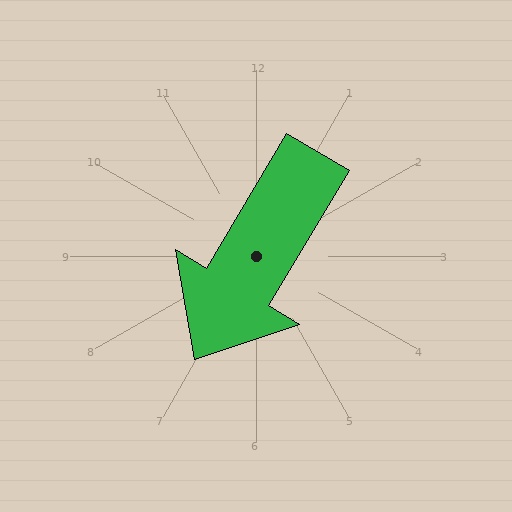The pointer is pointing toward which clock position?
Roughly 7 o'clock.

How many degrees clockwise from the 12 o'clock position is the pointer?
Approximately 211 degrees.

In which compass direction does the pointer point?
Southwest.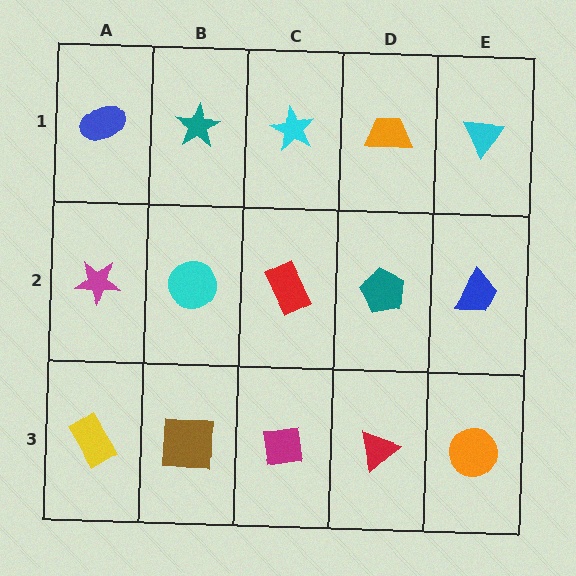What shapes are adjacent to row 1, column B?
A cyan circle (row 2, column B), a blue ellipse (row 1, column A), a cyan star (row 1, column C).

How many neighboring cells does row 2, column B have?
4.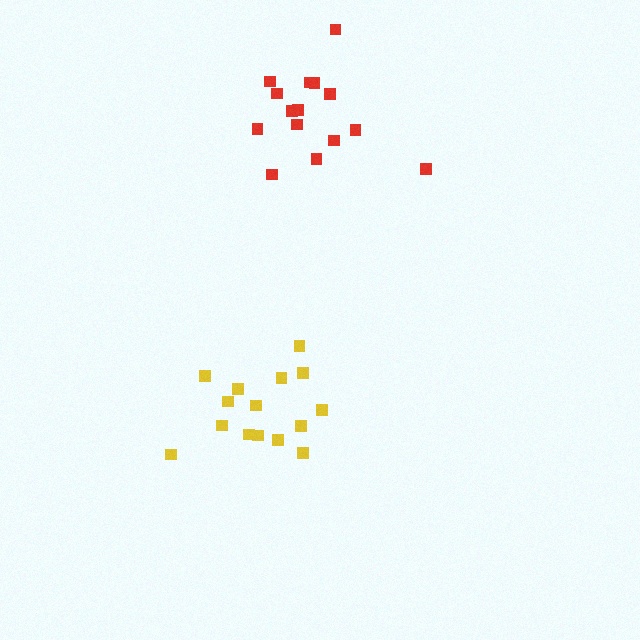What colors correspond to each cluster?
The clusters are colored: yellow, red.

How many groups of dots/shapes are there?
There are 2 groups.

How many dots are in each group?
Group 1: 15 dots, Group 2: 15 dots (30 total).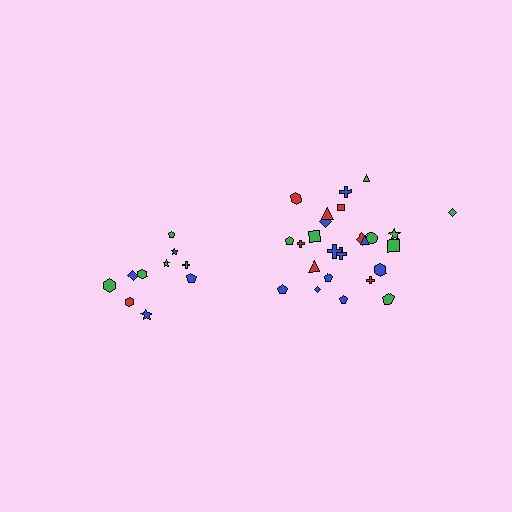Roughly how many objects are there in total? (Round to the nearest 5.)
Roughly 35 objects in total.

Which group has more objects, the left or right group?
The right group.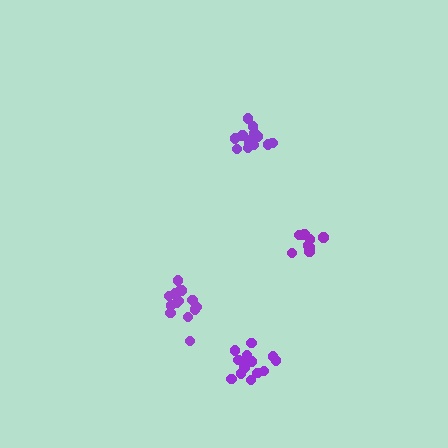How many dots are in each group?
Group 1: 13 dots, Group 2: 14 dots, Group 3: 8 dots, Group 4: 14 dots (49 total).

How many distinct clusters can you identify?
There are 4 distinct clusters.